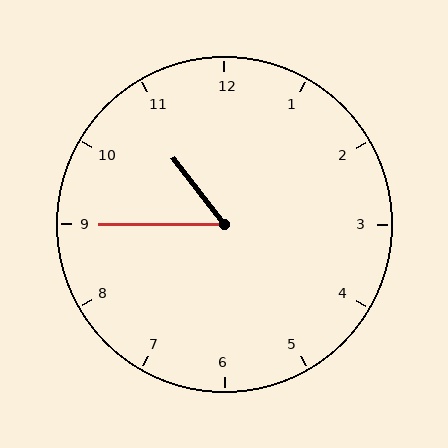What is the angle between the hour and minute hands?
Approximately 52 degrees.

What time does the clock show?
10:45.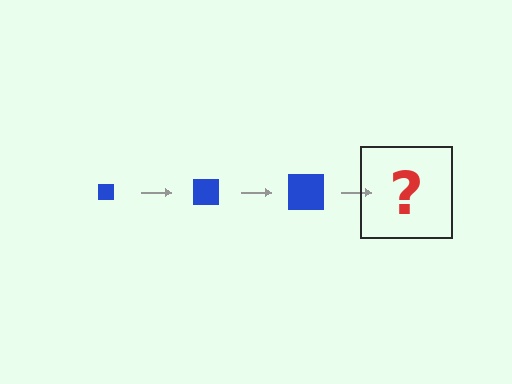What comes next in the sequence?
The next element should be a blue square, larger than the previous one.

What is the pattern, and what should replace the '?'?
The pattern is that the square gets progressively larger each step. The '?' should be a blue square, larger than the previous one.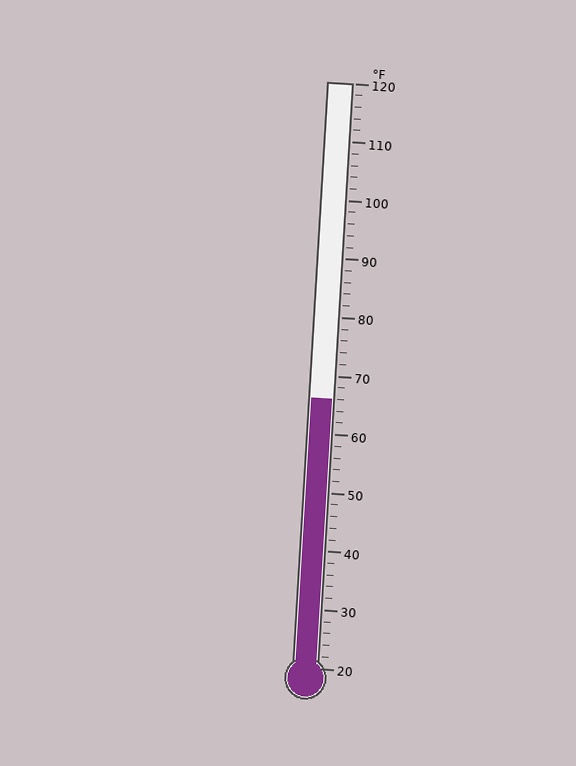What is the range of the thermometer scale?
The thermometer scale ranges from 20°F to 120°F.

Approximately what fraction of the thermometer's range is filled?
The thermometer is filled to approximately 45% of its range.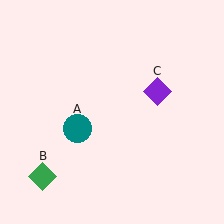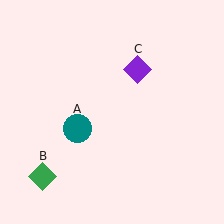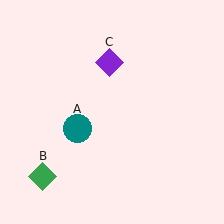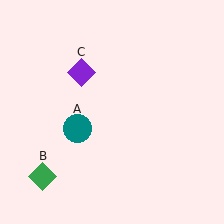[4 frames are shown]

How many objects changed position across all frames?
1 object changed position: purple diamond (object C).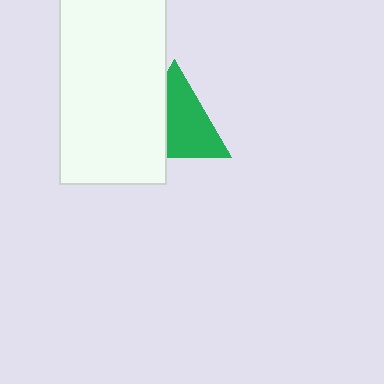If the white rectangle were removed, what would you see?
You would see the complete green triangle.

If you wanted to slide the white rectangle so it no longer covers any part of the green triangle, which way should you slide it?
Slide it left — that is the most direct way to separate the two shapes.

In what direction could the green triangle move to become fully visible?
The green triangle could move right. That would shift it out from behind the white rectangle entirely.